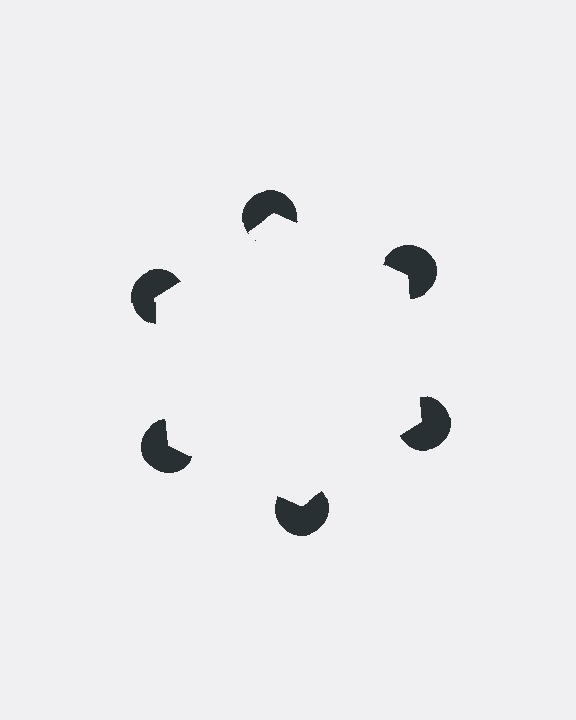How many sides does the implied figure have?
6 sides.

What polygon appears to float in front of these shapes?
An illusory hexagon — its edges are inferred from the aligned wedge cuts in the pac-man discs, not physically drawn.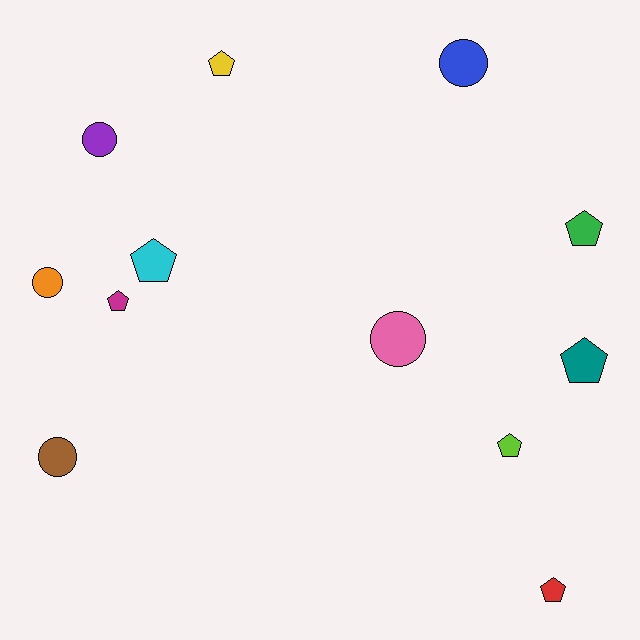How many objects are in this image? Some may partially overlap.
There are 12 objects.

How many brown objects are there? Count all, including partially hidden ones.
There is 1 brown object.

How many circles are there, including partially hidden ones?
There are 5 circles.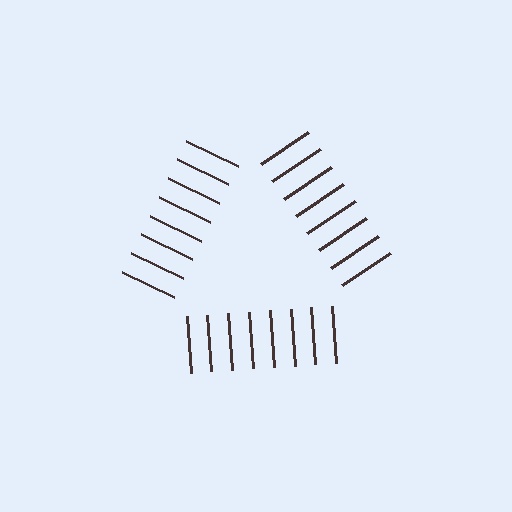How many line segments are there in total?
24 — 8 along each of the 3 edges.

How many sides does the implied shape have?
3 sides — the line-ends trace a triangle.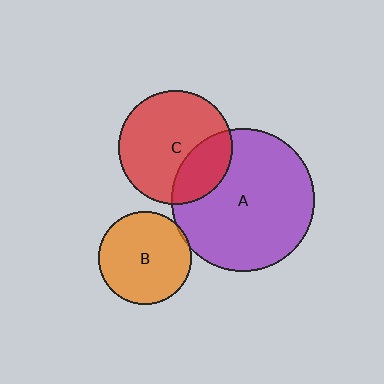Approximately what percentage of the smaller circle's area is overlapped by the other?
Approximately 30%.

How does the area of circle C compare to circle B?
Approximately 1.5 times.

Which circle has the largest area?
Circle A (purple).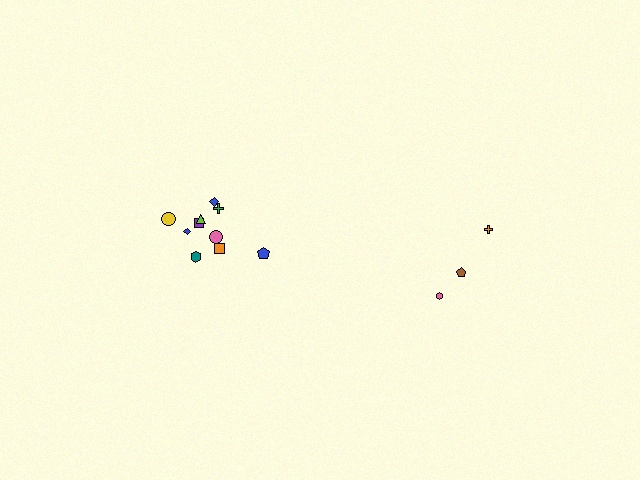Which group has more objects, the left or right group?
The left group.